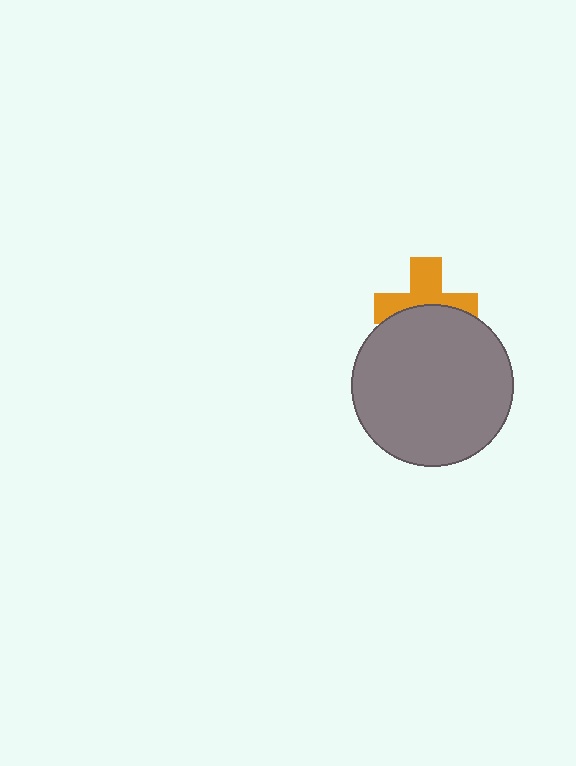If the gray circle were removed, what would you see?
You would see the complete orange cross.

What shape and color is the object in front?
The object in front is a gray circle.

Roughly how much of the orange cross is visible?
About half of it is visible (roughly 53%).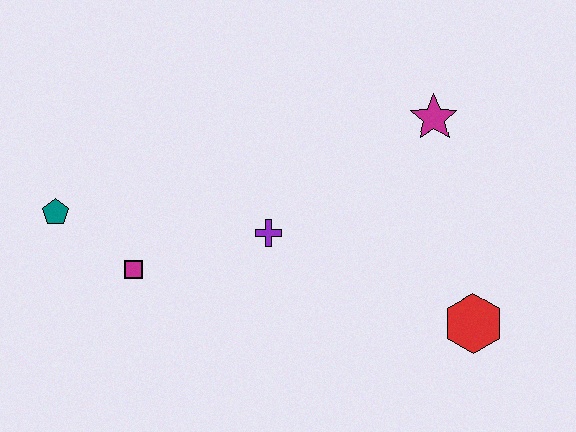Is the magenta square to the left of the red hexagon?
Yes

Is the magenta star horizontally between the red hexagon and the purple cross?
Yes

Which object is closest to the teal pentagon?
The magenta square is closest to the teal pentagon.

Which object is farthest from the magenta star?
The teal pentagon is farthest from the magenta star.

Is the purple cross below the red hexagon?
No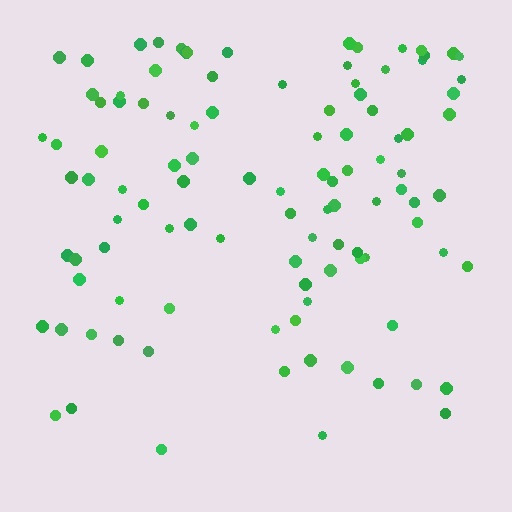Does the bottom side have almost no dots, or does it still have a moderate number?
Still a moderate number, just noticeably fewer than the top.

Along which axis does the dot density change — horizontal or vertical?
Vertical.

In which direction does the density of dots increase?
From bottom to top, with the top side densest.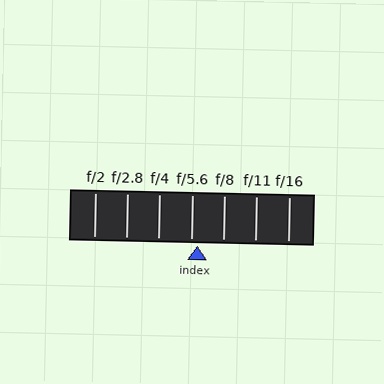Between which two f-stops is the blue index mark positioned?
The index mark is between f/5.6 and f/8.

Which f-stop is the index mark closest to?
The index mark is closest to f/5.6.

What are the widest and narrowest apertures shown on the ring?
The widest aperture shown is f/2 and the narrowest is f/16.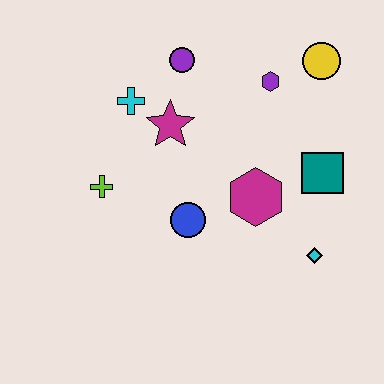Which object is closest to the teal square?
The magenta hexagon is closest to the teal square.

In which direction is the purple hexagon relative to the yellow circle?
The purple hexagon is to the left of the yellow circle.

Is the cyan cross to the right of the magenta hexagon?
No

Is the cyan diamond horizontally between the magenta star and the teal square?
Yes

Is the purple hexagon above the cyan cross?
Yes